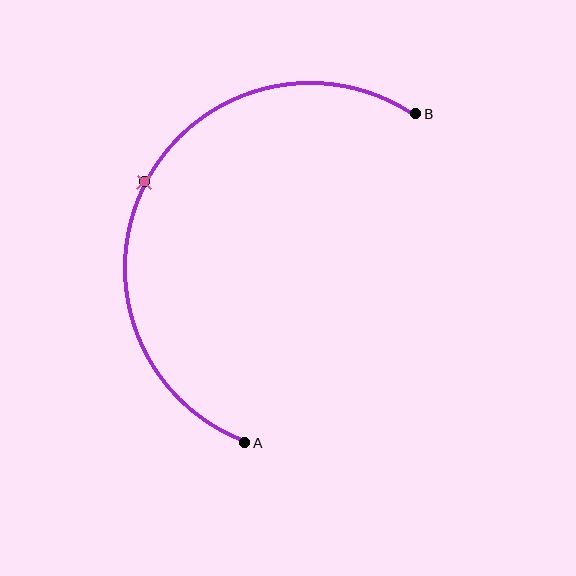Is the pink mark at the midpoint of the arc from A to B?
Yes. The pink mark lies on the arc at equal arc-length from both A and B — it is the arc midpoint.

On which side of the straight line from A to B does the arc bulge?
The arc bulges to the left of the straight line connecting A and B.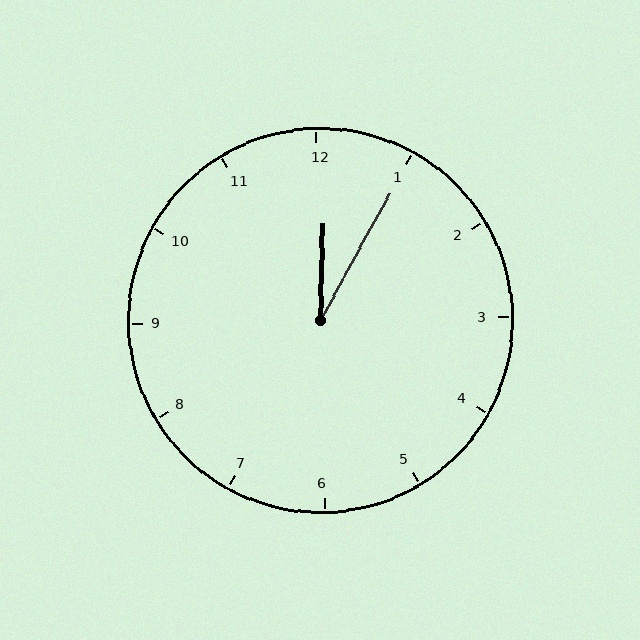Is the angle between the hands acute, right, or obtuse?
It is acute.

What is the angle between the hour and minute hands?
Approximately 28 degrees.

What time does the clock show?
12:05.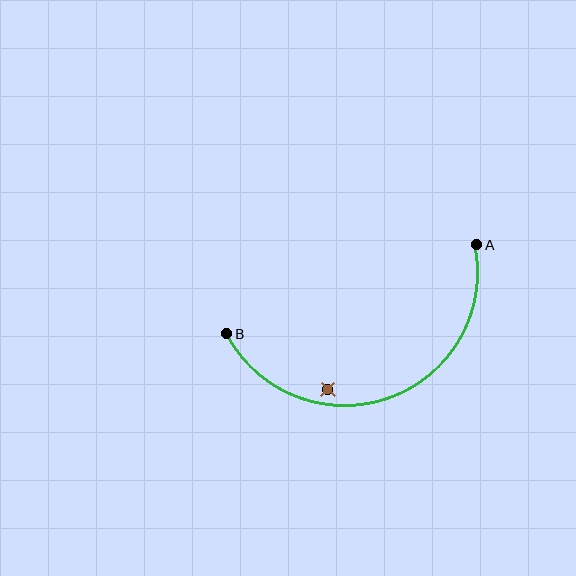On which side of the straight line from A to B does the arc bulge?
The arc bulges below the straight line connecting A and B.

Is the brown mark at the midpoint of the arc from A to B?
No — the brown mark does not lie on the arc at all. It sits slightly inside the curve.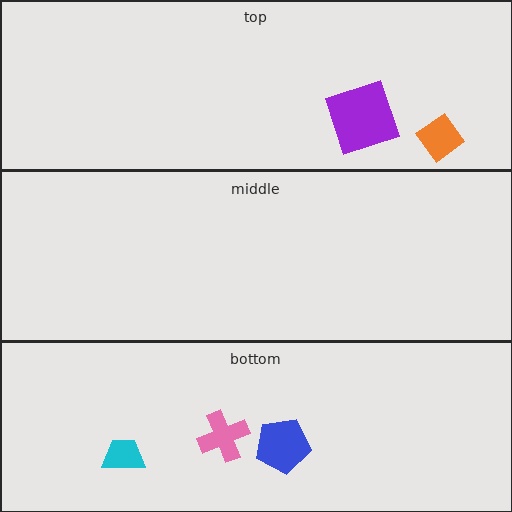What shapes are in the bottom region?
The cyan trapezoid, the blue pentagon, the pink cross.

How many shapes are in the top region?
2.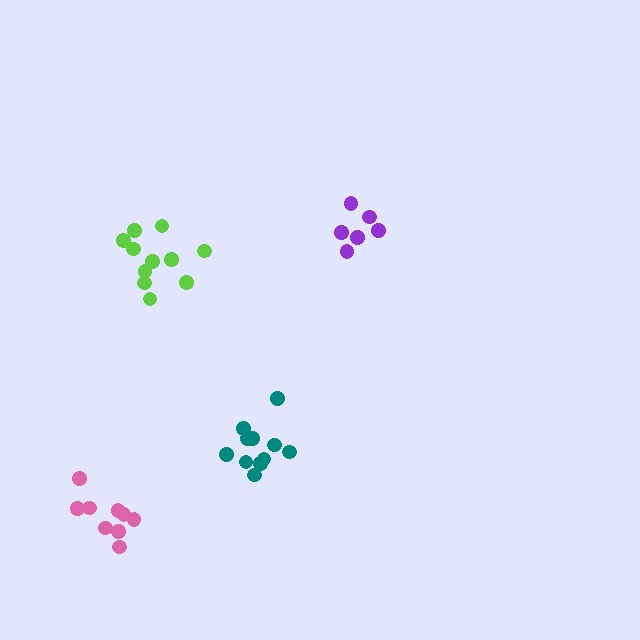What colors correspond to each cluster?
The clusters are colored: lime, pink, purple, teal.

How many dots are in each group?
Group 1: 11 dots, Group 2: 9 dots, Group 3: 6 dots, Group 4: 11 dots (37 total).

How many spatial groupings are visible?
There are 4 spatial groupings.